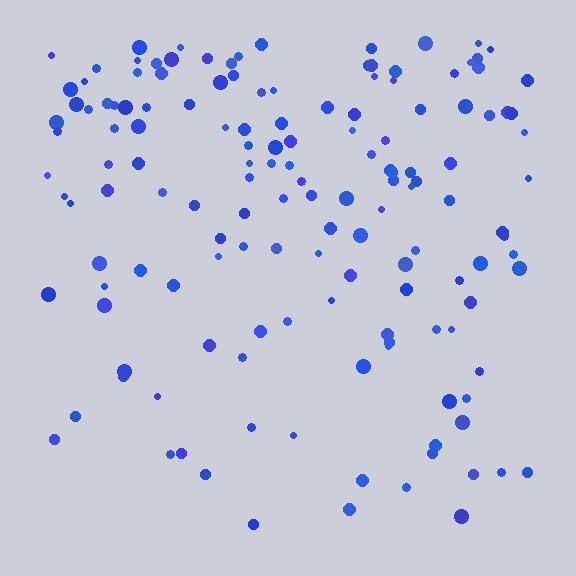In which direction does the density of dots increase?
From bottom to top, with the top side densest.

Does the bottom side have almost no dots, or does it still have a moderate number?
Still a moderate number, just noticeably fewer than the top.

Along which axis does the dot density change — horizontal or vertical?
Vertical.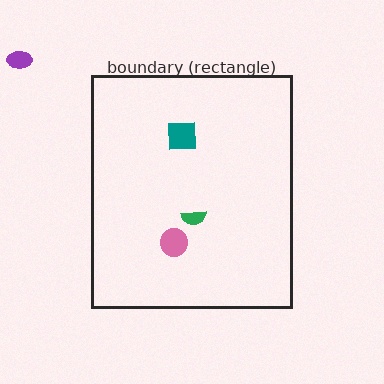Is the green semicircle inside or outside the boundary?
Inside.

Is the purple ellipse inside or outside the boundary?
Outside.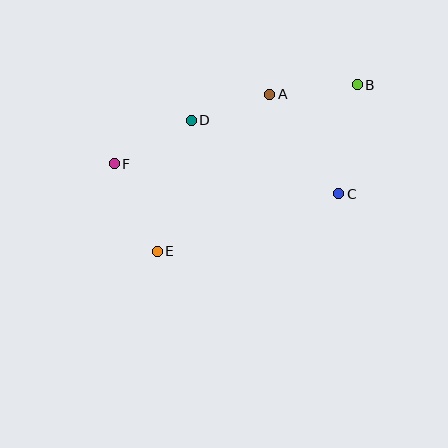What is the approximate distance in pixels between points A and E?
The distance between A and E is approximately 193 pixels.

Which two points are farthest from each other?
Points B and E are farthest from each other.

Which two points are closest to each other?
Points A and D are closest to each other.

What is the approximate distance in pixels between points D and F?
The distance between D and F is approximately 88 pixels.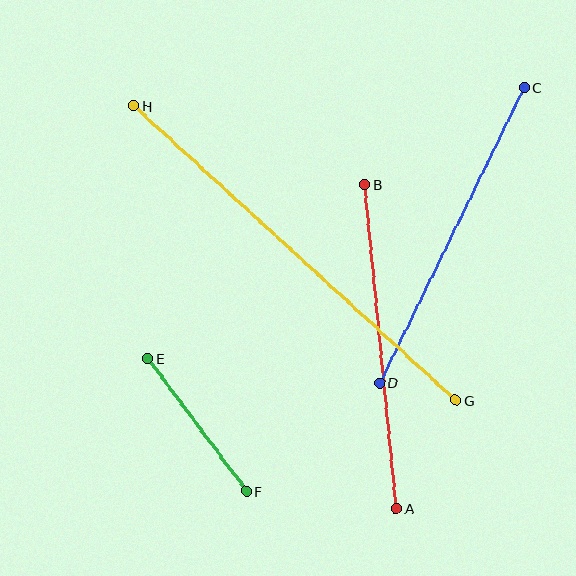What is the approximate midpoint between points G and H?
The midpoint is at approximately (295, 253) pixels.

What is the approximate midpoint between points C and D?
The midpoint is at approximately (452, 235) pixels.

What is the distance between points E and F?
The distance is approximately 165 pixels.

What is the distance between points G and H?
The distance is approximately 437 pixels.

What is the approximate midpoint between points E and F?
The midpoint is at approximately (197, 425) pixels.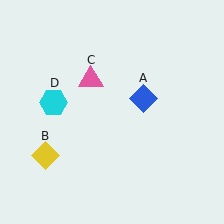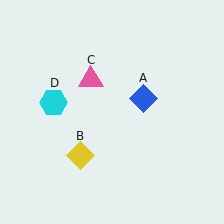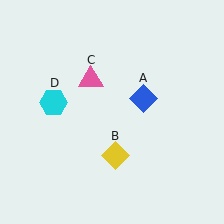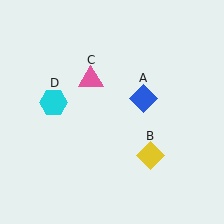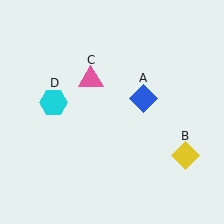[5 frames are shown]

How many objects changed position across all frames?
1 object changed position: yellow diamond (object B).